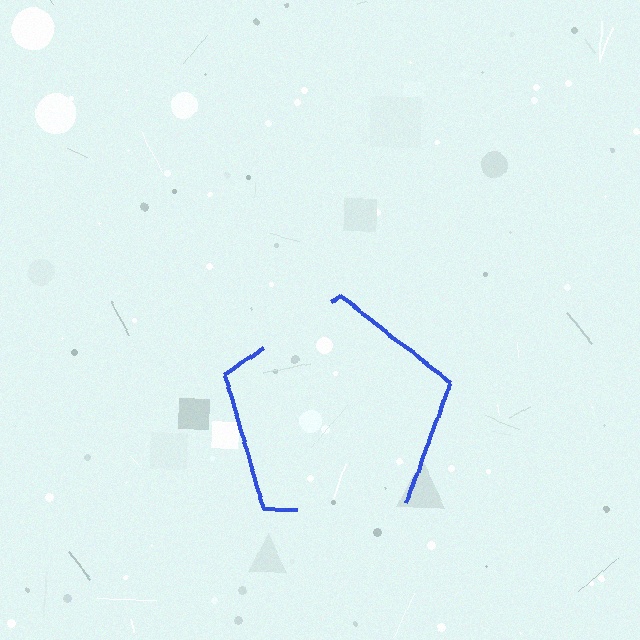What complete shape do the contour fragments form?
The contour fragments form a pentagon.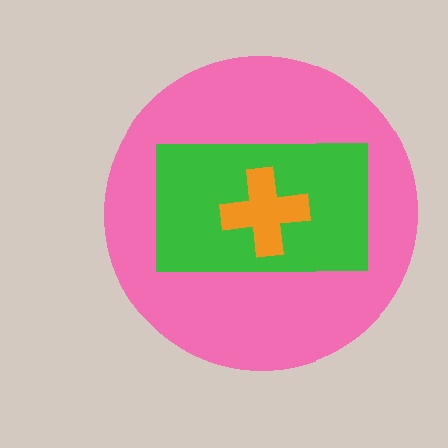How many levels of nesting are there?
3.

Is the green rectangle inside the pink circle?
Yes.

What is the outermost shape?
The pink circle.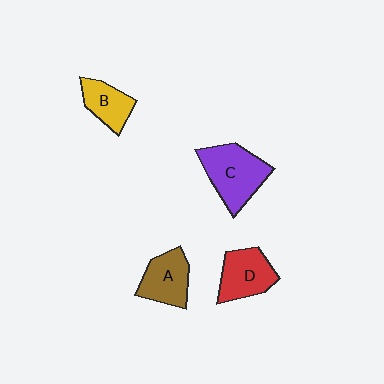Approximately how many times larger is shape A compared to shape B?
Approximately 1.2 times.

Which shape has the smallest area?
Shape B (yellow).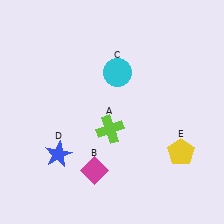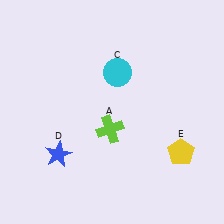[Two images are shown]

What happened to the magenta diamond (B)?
The magenta diamond (B) was removed in Image 2. It was in the bottom-left area of Image 1.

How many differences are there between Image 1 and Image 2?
There is 1 difference between the two images.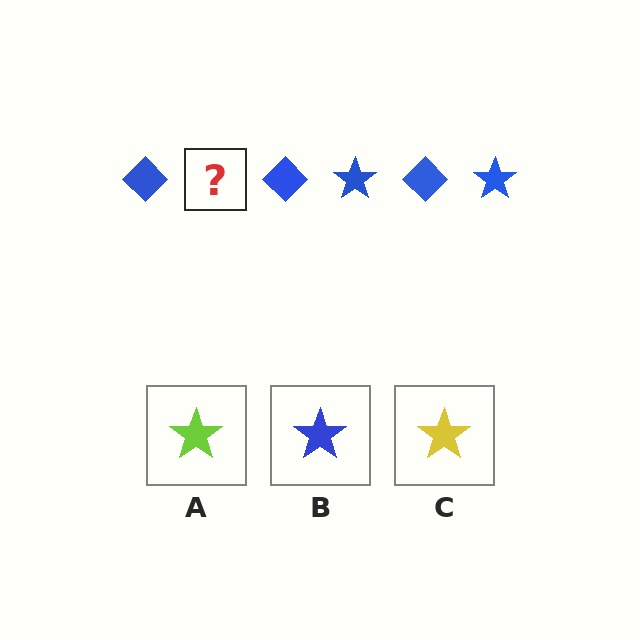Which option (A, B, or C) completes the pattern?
B.